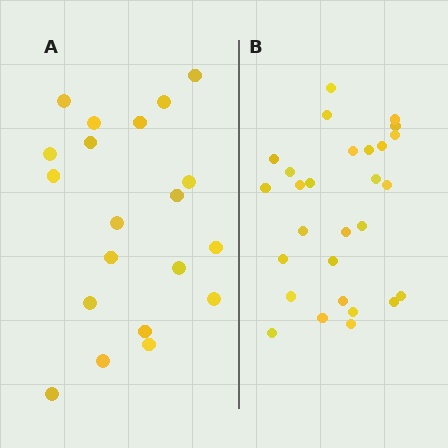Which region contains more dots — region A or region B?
Region B (the right region) has more dots.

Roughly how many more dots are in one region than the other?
Region B has roughly 8 or so more dots than region A.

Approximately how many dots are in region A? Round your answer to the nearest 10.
About 20 dots.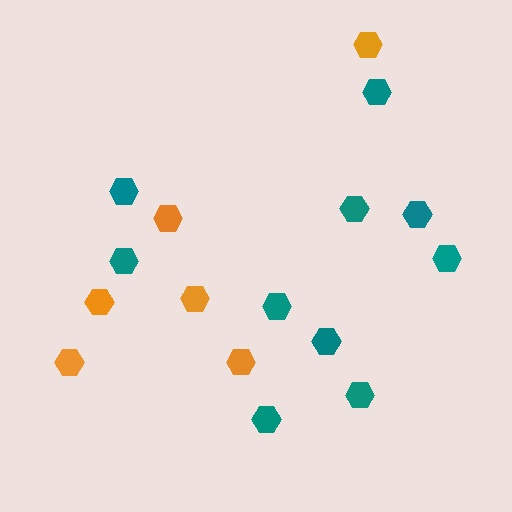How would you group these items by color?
There are 2 groups: one group of orange hexagons (6) and one group of teal hexagons (10).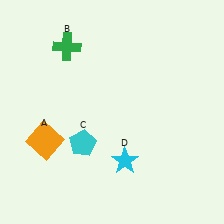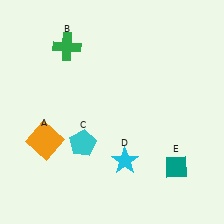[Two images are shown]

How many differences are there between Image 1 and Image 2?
There is 1 difference between the two images.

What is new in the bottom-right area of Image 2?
A teal diamond (E) was added in the bottom-right area of Image 2.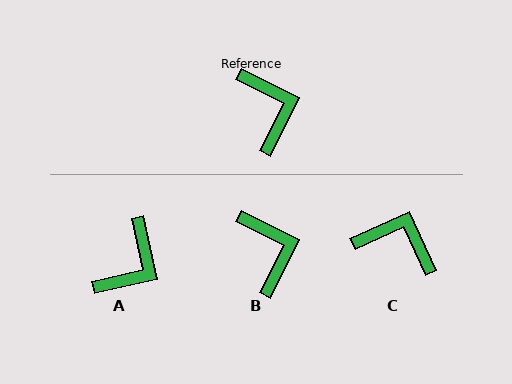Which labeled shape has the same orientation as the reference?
B.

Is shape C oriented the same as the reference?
No, it is off by about 51 degrees.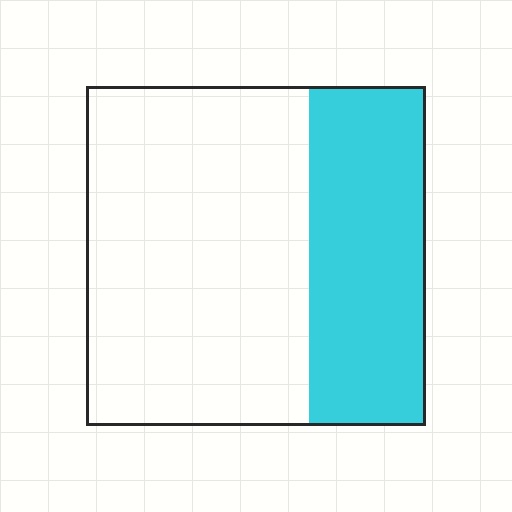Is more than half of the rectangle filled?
No.